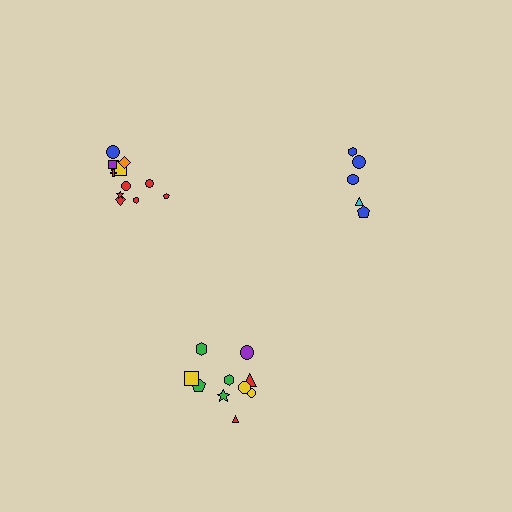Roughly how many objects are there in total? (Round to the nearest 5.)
Roughly 25 objects in total.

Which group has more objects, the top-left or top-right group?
The top-left group.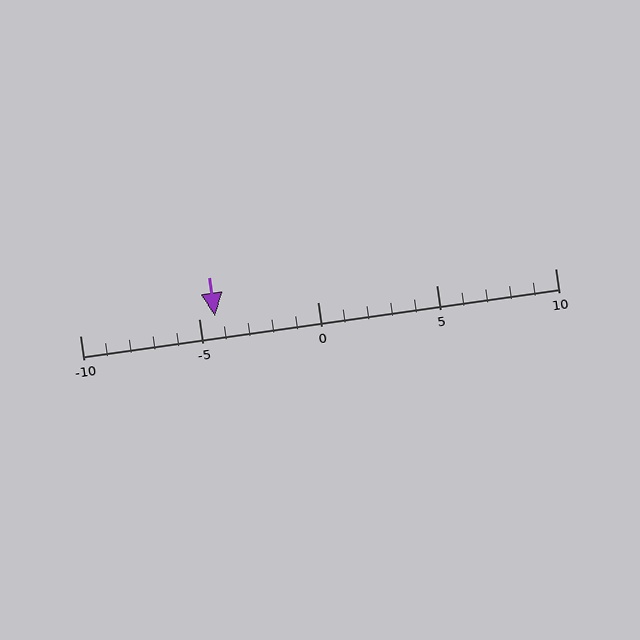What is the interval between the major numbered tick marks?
The major tick marks are spaced 5 units apart.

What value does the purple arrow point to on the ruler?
The purple arrow points to approximately -4.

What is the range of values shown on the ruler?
The ruler shows values from -10 to 10.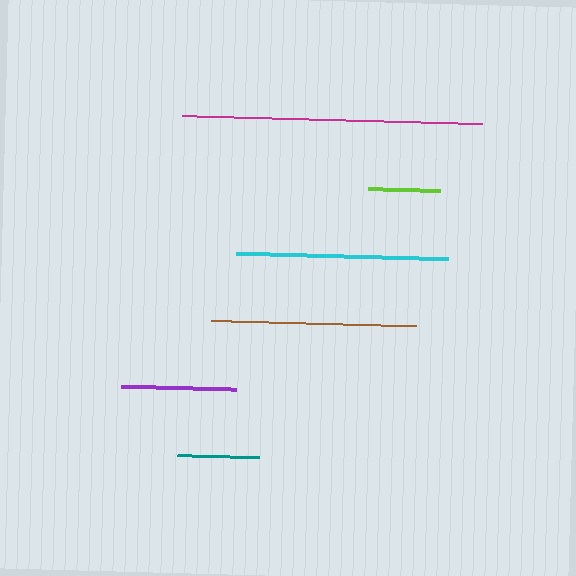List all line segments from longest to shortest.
From longest to shortest: magenta, cyan, brown, purple, teal, lime.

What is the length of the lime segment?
The lime segment is approximately 72 pixels long.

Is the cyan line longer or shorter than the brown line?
The cyan line is longer than the brown line.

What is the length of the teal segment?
The teal segment is approximately 82 pixels long.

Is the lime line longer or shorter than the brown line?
The brown line is longer than the lime line.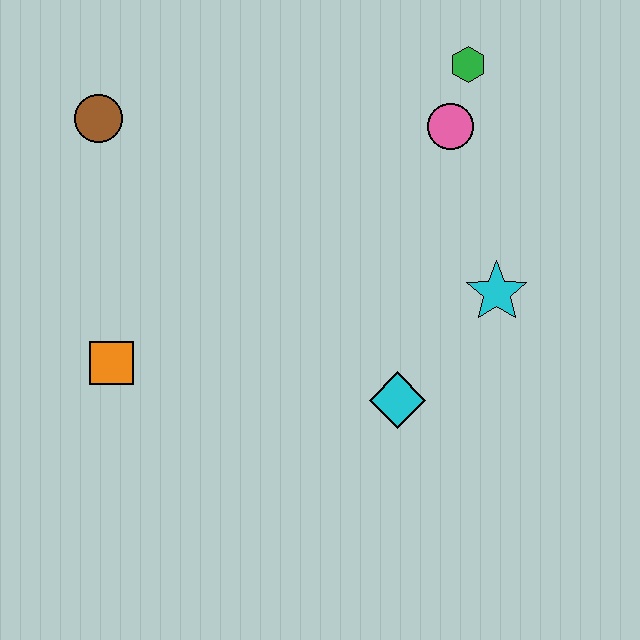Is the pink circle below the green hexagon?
Yes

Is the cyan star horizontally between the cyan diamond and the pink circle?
No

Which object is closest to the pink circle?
The green hexagon is closest to the pink circle.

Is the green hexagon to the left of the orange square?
No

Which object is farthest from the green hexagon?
The orange square is farthest from the green hexagon.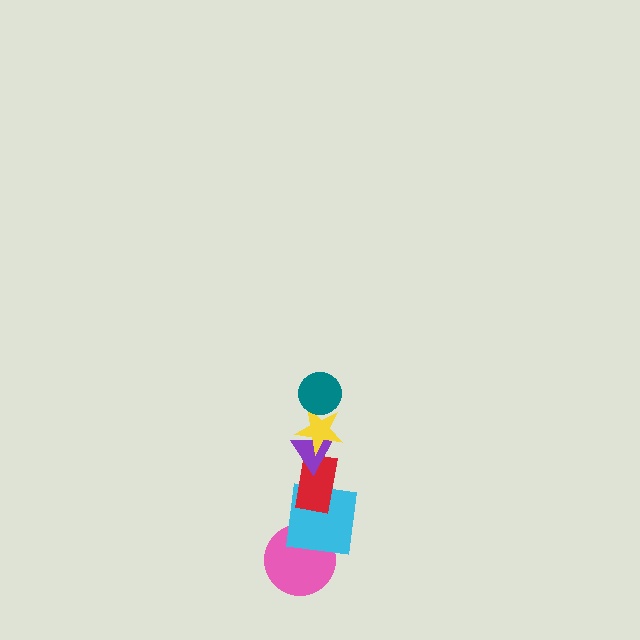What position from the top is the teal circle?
The teal circle is 1st from the top.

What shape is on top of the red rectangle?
The purple triangle is on top of the red rectangle.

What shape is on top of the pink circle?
The cyan square is on top of the pink circle.